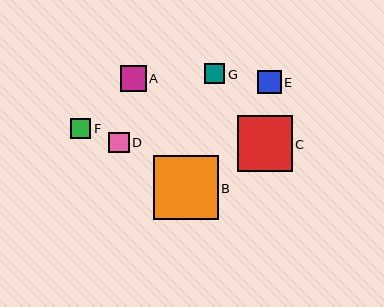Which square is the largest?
Square B is the largest with a size of approximately 64 pixels.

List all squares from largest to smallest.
From largest to smallest: B, C, A, E, D, G, F.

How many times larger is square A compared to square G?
Square A is approximately 1.2 times the size of square G.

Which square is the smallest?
Square F is the smallest with a size of approximately 21 pixels.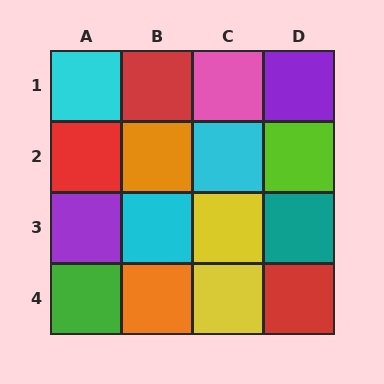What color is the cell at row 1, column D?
Purple.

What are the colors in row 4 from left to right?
Green, orange, yellow, red.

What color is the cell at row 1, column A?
Cyan.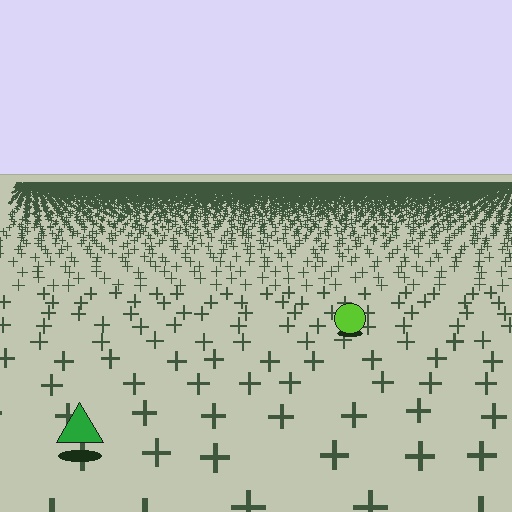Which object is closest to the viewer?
The green triangle is closest. The texture marks near it are larger and more spread out.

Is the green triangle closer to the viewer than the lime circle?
Yes. The green triangle is closer — you can tell from the texture gradient: the ground texture is coarser near it.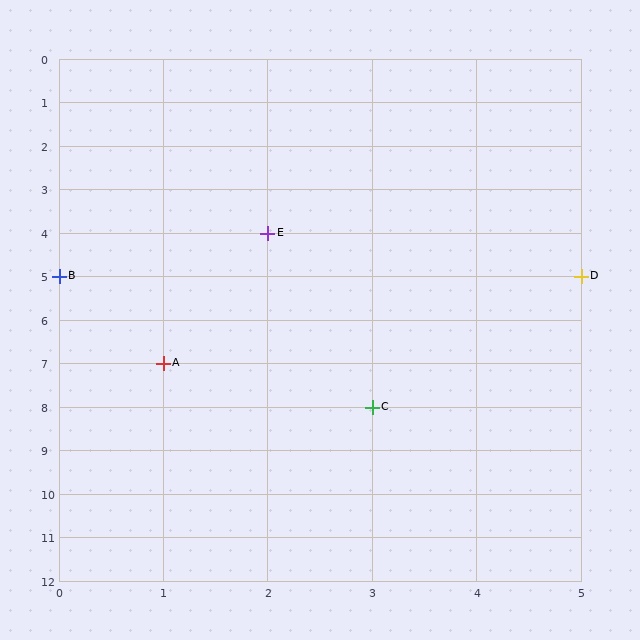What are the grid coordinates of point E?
Point E is at grid coordinates (2, 4).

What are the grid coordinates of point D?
Point D is at grid coordinates (5, 5).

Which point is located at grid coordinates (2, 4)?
Point E is at (2, 4).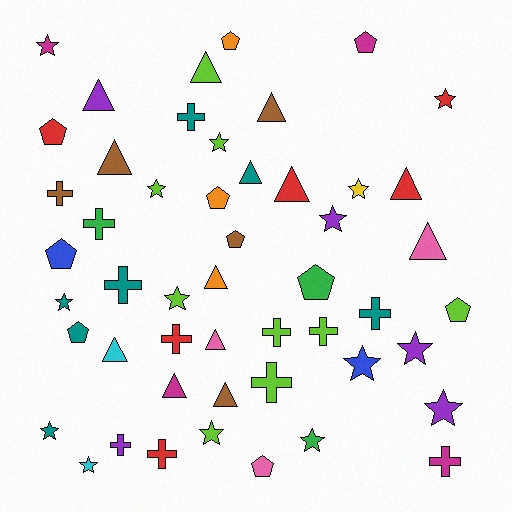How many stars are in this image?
There are 15 stars.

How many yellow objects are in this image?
There is 1 yellow object.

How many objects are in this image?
There are 50 objects.